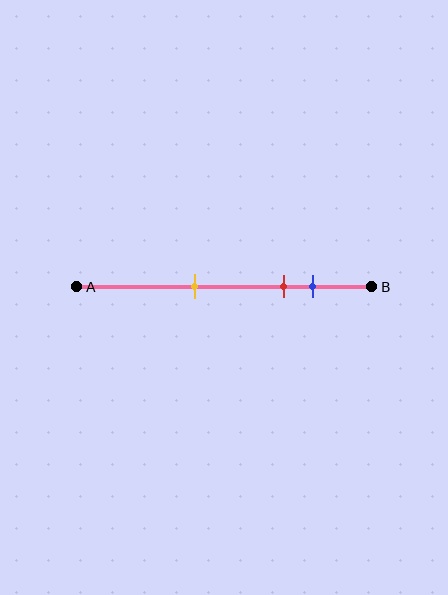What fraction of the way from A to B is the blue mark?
The blue mark is approximately 80% (0.8) of the way from A to B.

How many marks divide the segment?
There are 3 marks dividing the segment.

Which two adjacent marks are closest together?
The red and blue marks are the closest adjacent pair.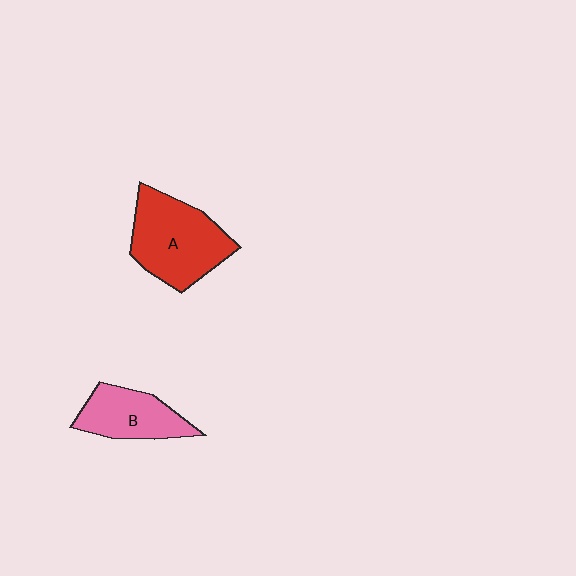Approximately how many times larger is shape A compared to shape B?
Approximately 1.5 times.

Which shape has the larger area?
Shape A (red).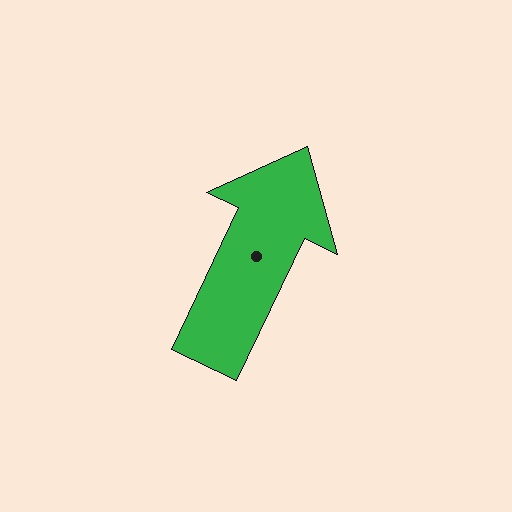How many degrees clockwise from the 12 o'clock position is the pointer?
Approximately 25 degrees.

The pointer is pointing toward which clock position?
Roughly 1 o'clock.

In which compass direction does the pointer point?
Northeast.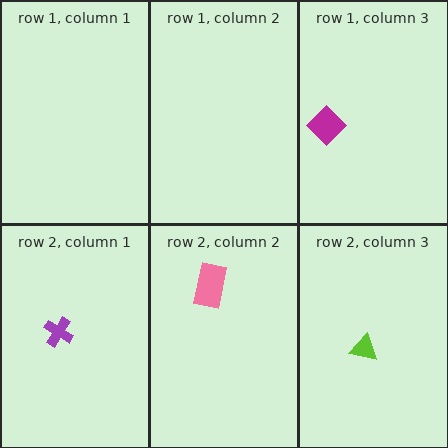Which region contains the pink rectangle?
The row 2, column 2 region.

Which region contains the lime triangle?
The row 2, column 3 region.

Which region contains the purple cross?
The row 2, column 1 region.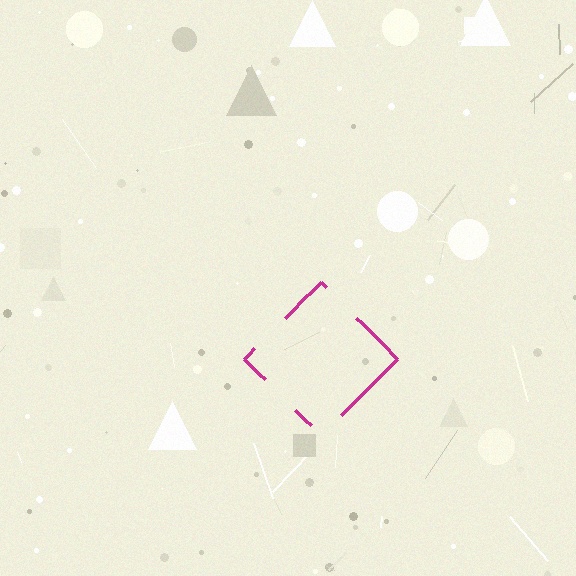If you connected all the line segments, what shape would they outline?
They would outline a diamond.